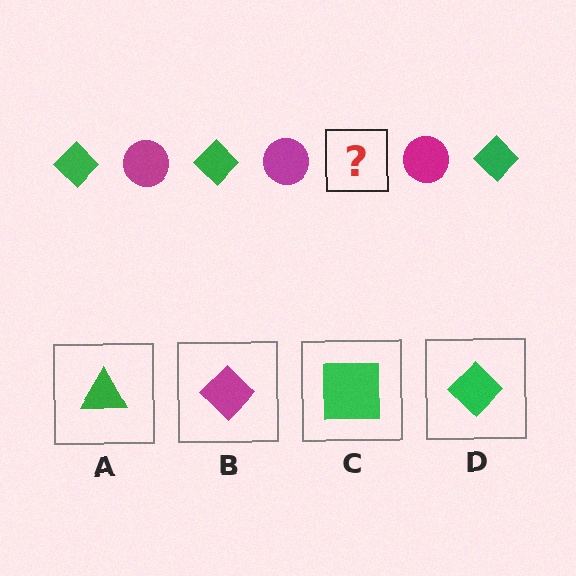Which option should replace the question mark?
Option D.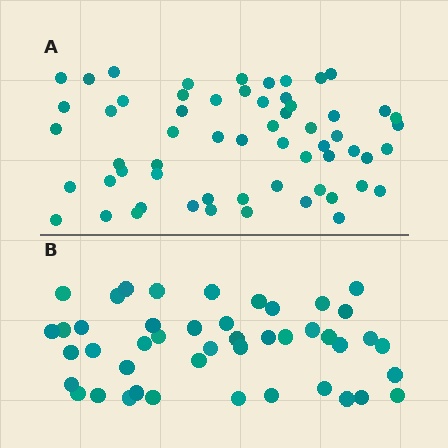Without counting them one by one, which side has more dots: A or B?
Region A (the top region) has more dots.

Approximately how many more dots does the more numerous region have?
Region A has approximately 15 more dots than region B.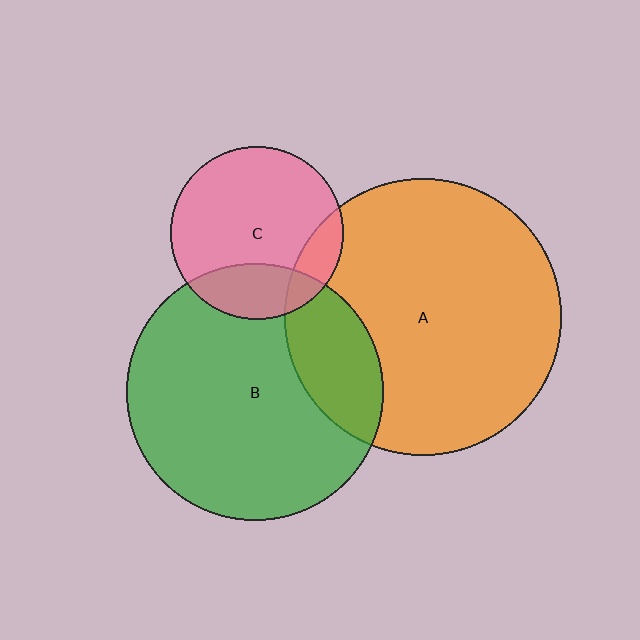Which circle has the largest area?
Circle A (orange).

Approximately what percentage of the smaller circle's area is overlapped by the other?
Approximately 25%.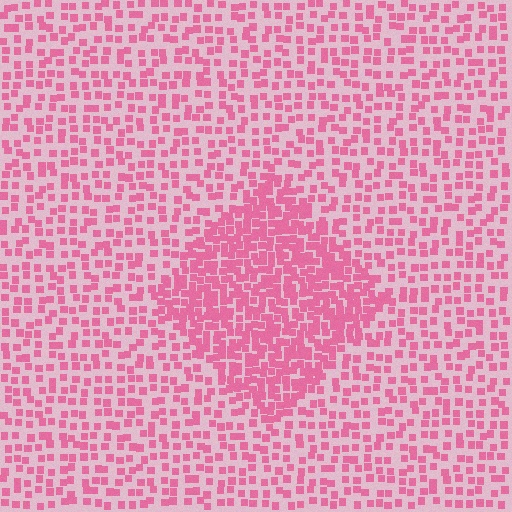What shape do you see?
I see a diamond.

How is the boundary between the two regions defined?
The boundary is defined by a change in element density (approximately 2.1x ratio). All elements are the same color, size, and shape.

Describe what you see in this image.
The image contains small pink elements arranged at two different densities. A diamond-shaped region is visible where the elements are more densely packed than the surrounding area.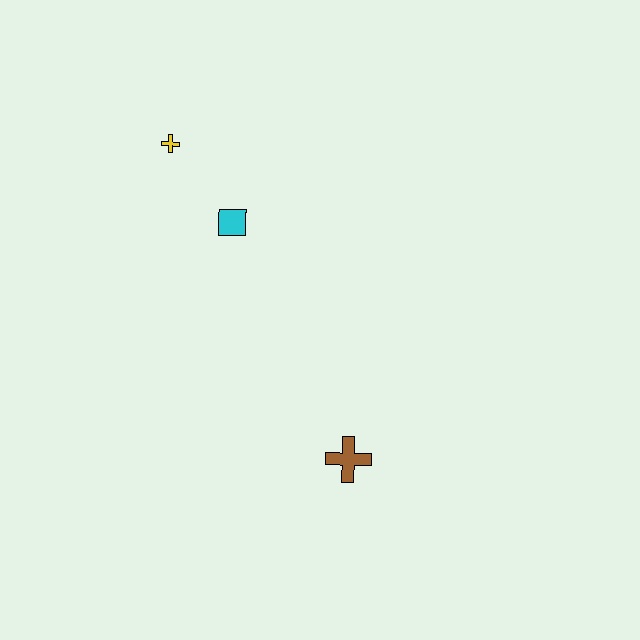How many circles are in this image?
There are no circles.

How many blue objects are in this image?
There are no blue objects.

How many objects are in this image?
There are 3 objects.